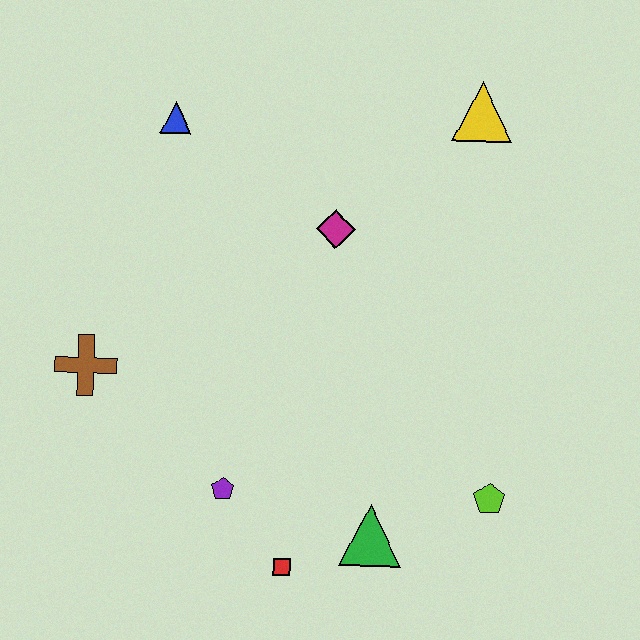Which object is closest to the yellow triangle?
The magenta diamond is closest to the yellow triangle.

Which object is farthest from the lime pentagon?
The blue triangle is farthest from the lime pentagon.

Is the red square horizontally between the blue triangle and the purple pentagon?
No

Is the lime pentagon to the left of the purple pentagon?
No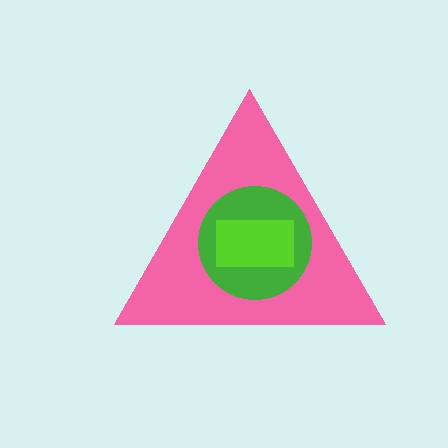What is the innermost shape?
The lime rectangle.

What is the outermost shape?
The pink triangle.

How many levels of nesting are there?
3.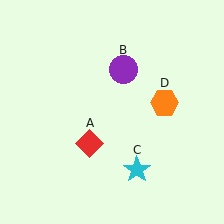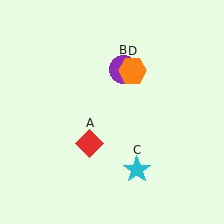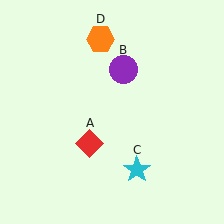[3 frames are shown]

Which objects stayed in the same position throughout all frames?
Red diamond (object A) and purple circle (object B) and cyan star (object C) remained stationary.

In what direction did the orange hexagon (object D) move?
The orange hexagon (object D) moved up and to the left.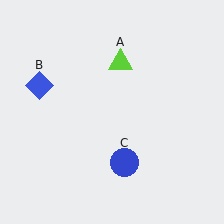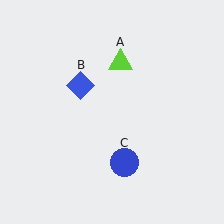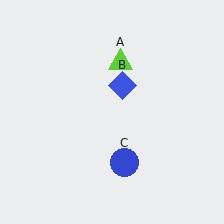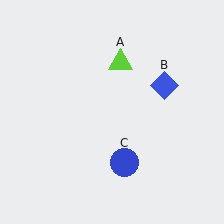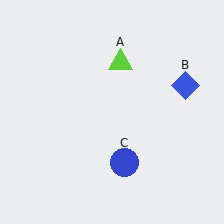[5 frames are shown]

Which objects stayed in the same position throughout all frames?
Lime triangle (object A) and blue circle (object C) remained stationary.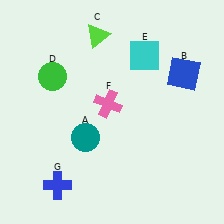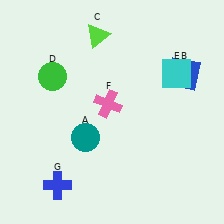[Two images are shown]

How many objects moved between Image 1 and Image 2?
1 object moved between the two images.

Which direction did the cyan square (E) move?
The cyan square (E) moved right.